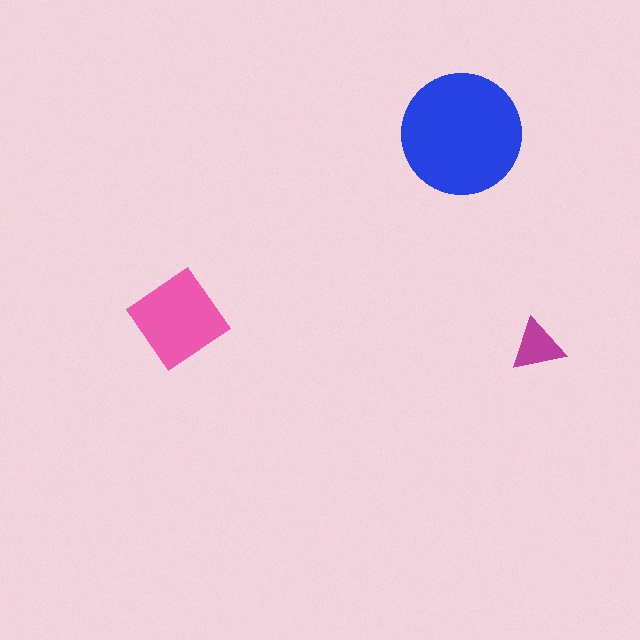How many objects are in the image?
There are 3 objects in the image.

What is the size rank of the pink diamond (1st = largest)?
2nd.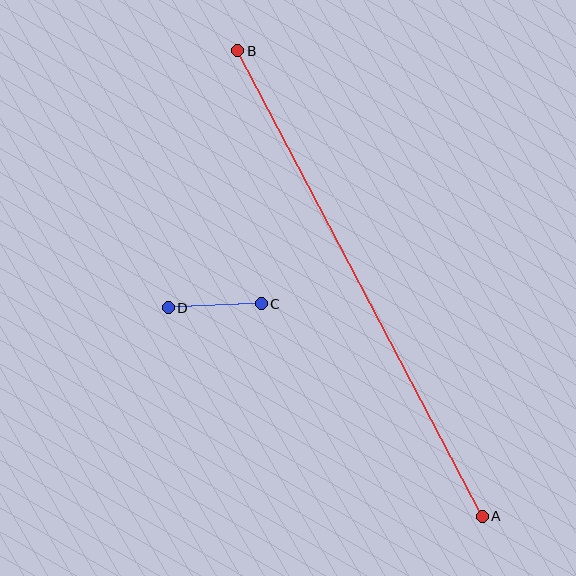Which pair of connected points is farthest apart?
Points A and B are farthest apart.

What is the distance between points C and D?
The distance is approximately 93 pixels.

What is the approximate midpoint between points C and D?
The midpoint is at approximately (215, 306) pixels.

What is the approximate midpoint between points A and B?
The midpoint is at approximately (360, 283) pixels.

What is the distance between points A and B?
The distance is approximately 526 pixels.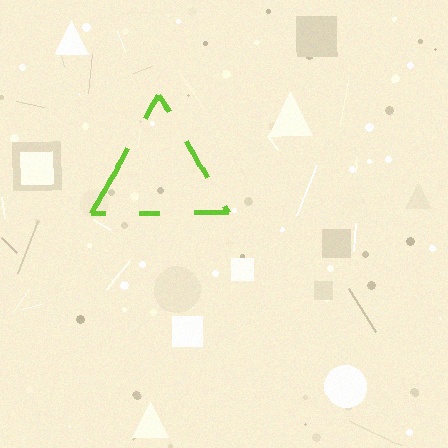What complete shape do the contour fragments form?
The contour fragments form a triangle.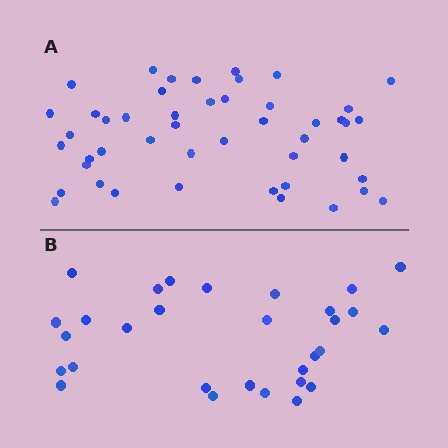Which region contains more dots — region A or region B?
Region A (the top region) has more dots.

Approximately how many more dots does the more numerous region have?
Region A has approximately 15 more dots than region B.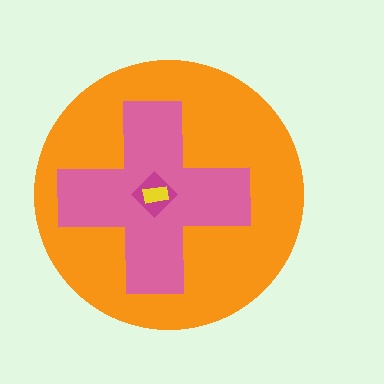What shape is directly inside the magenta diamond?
The yellow rectangle.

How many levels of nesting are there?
4.